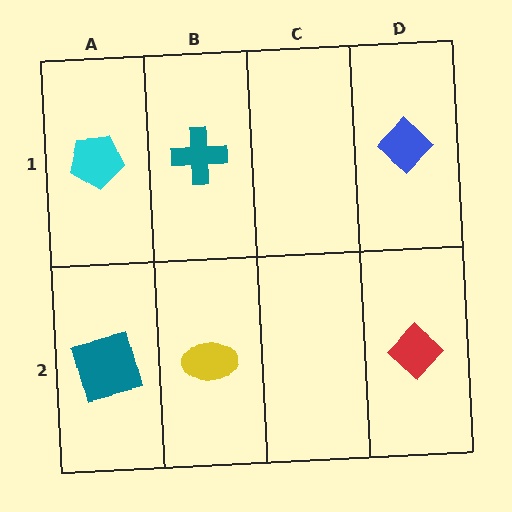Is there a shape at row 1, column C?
No, that cell is empty.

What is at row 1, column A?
A cyan pentagon.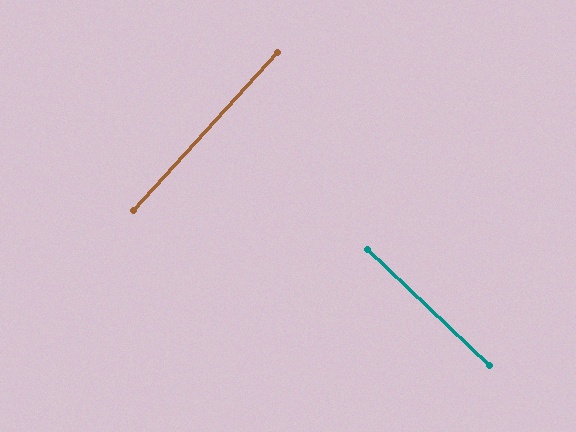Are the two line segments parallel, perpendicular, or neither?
Perpendicular — they meet at approximately 89°.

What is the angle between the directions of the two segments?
Approximately 89 degrees.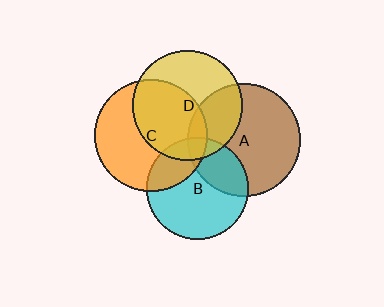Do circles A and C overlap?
Yes.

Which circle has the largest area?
Circle A (brown).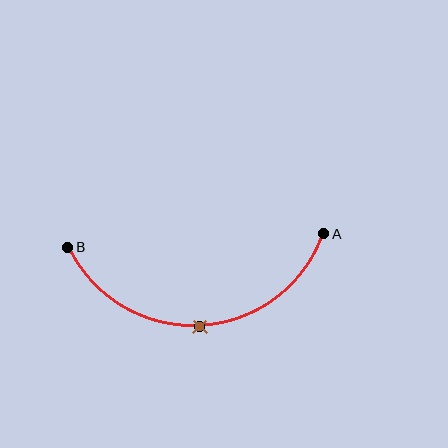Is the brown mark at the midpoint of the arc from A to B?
Yes. The brown mark lies on the arc at equal arc-length from both A and B — it is the arc midpoint.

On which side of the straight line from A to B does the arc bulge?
The arc bulges below the straight line connecting A and B.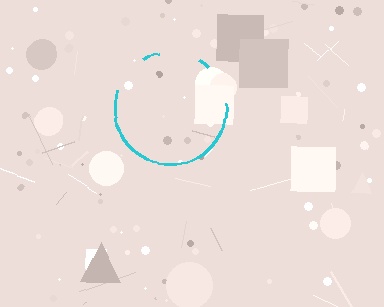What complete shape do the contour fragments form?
The contour fragments form a circle.